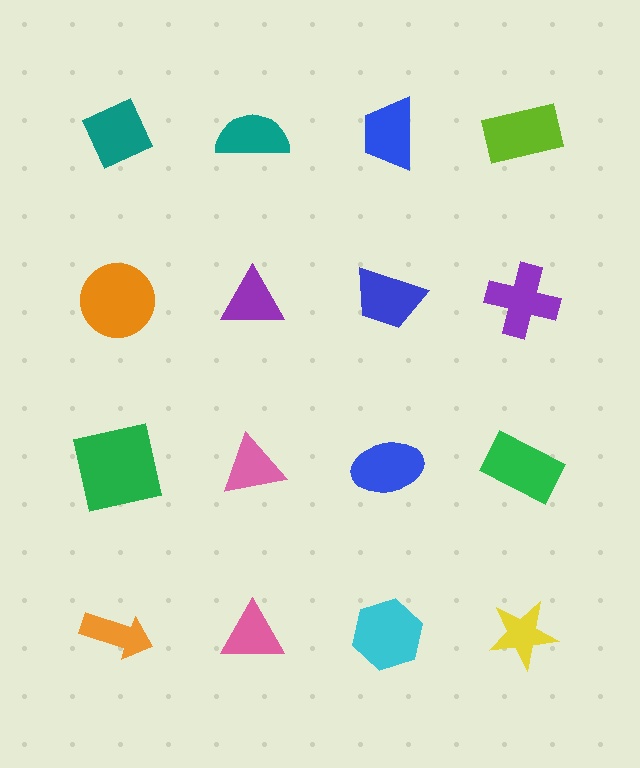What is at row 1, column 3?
A blue trapezoid.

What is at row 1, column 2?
A teal semicircle.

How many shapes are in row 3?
4 shapes.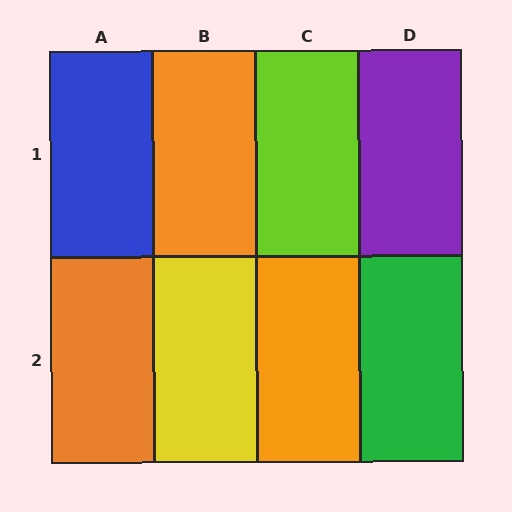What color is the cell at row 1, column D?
Purple.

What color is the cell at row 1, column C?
Lime.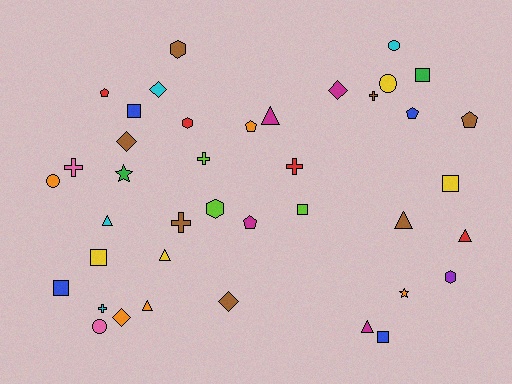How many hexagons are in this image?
There are 4 hexagons.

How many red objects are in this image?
There are 4 red objects.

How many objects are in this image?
There are 40 objects.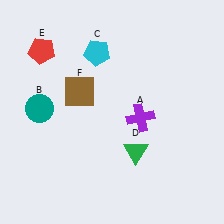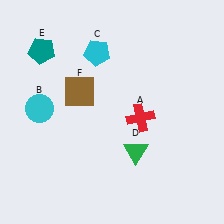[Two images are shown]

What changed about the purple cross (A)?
In Image 1, A is purple. In Image 2, it changed to red.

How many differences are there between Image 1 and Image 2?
There are 3 differences between the two images.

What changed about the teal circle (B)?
In Image 1, B is teal. In Image 2, it changed to cyan.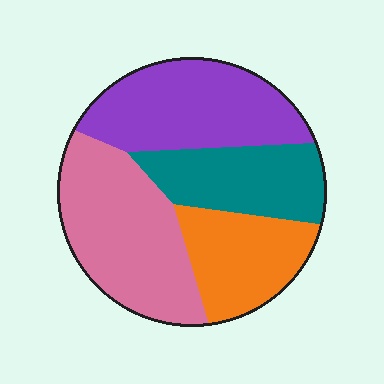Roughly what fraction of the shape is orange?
Orange covers about 20% of the shape.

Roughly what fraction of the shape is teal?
Teal covers around 20% of the shape.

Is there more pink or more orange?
Pink.